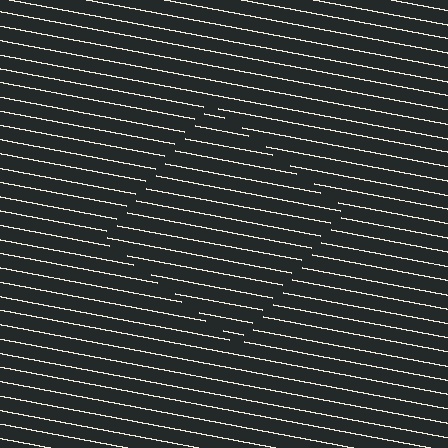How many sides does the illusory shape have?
4 sides — the line-ends trace a square.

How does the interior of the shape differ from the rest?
The interior of the shape contains the same grating, shifted by half a period — the contour is defined by the phase discontinuity where line-ends from the inner and outer gratings abut.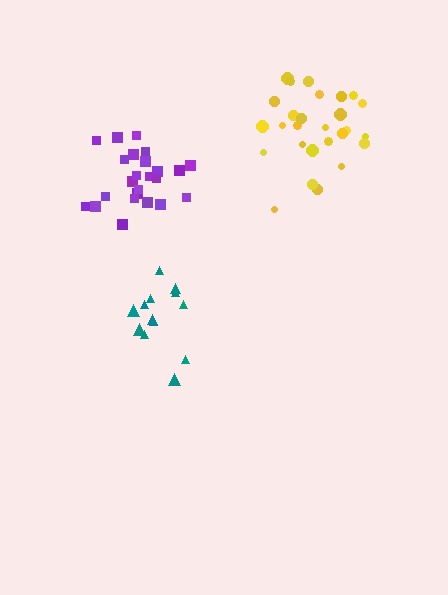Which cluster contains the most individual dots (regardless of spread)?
Yellow (27).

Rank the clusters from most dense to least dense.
teal, purple, yellow.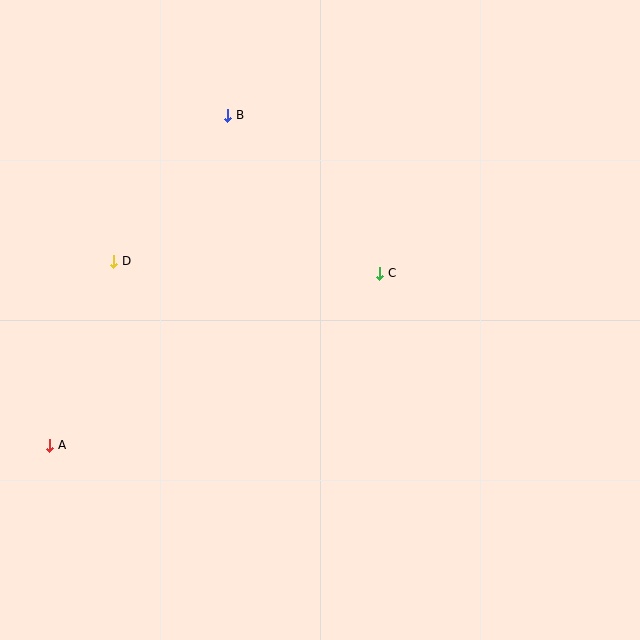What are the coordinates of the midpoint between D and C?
The midpoint between D and C is at (247, 267).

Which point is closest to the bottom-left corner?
Point A is closest to the bottom-left corner.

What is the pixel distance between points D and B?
The distance between D and B is 186 pixels.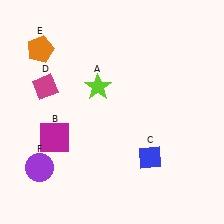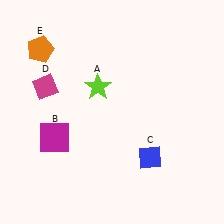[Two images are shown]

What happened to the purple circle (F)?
The purple circle (F) was removed in Image 2. It was in the bottom-left area of Image 1.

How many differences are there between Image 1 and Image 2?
There is 1 difference between the two images.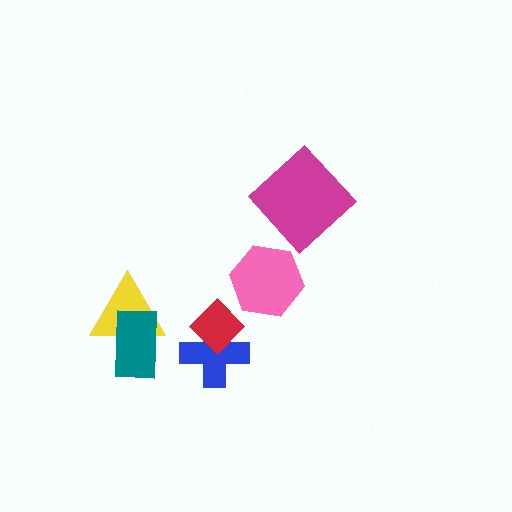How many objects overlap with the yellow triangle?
1 object overlaps with the yellow triangle.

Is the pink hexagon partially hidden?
No, no other shape covers it.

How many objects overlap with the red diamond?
1 object overlaps with the red diamond.